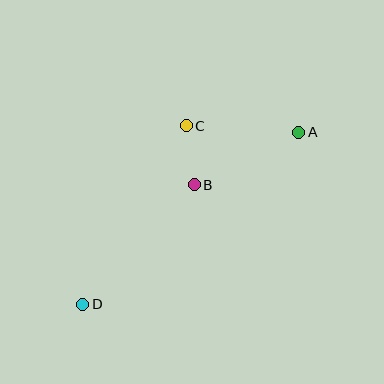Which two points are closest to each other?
Points B and C are closest to each other.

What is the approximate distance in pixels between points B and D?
The distance between B and D is approximately 164 pixels.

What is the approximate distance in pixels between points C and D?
The distance between C and D is approximately 207 pixels.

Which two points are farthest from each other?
Points A and D are farthest from each other.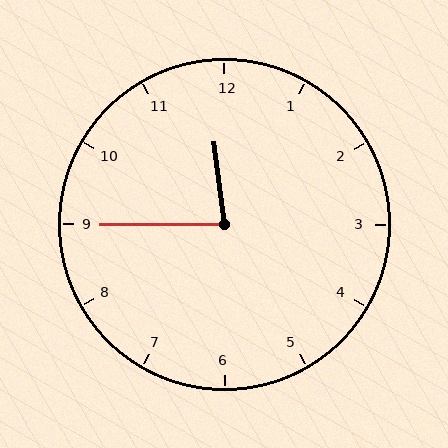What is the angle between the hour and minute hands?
Approximately 82 degrees.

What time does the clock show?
11:45.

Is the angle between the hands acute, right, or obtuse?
It is acute.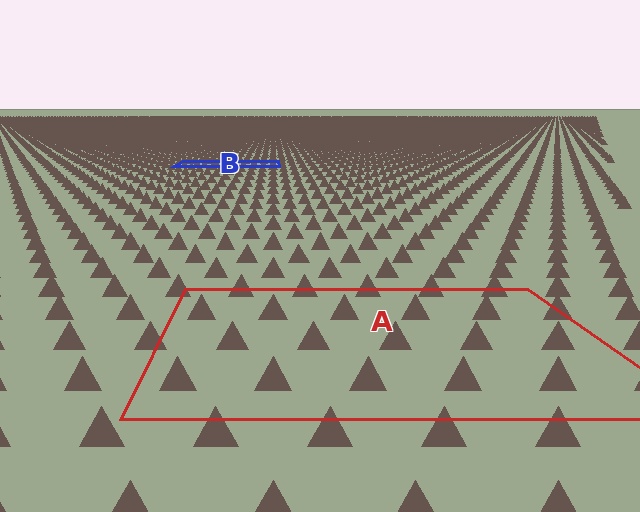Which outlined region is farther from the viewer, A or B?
Region B is farther from the viewer — the texture elements inside it appear smaller and more densely packed.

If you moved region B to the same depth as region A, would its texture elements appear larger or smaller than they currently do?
They would appear larger. At a closer depth, the same texture elements are projected at a bigger on-screen size.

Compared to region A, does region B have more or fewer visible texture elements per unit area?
Region B has more texture elements per unit area — they are packed more densely because it is farther away.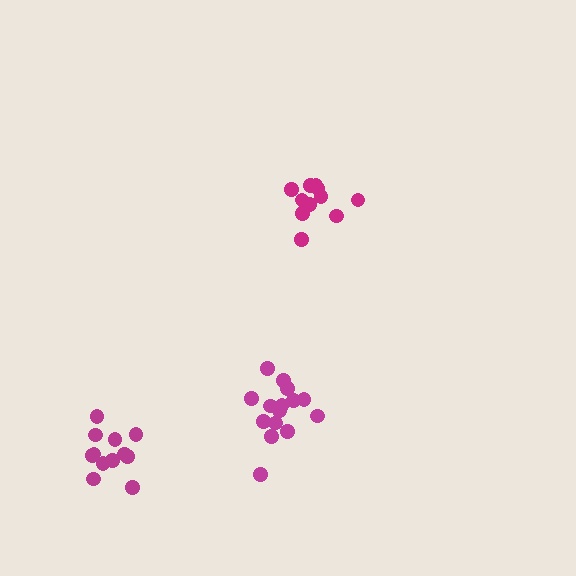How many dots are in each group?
Group 1: 15 dots, Group 2: 12 dots, Group 3: 12 dots (39 total).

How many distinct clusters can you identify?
There are 3 distinct clusters.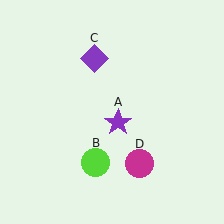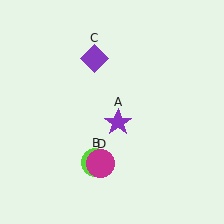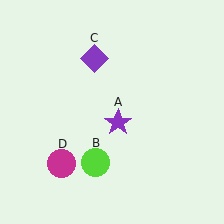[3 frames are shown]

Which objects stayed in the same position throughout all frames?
Purple star (object A) and lime circle (object B) and purple diamond (object C) remained stationary.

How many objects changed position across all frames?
1 object changed position: magenta circle (object D).